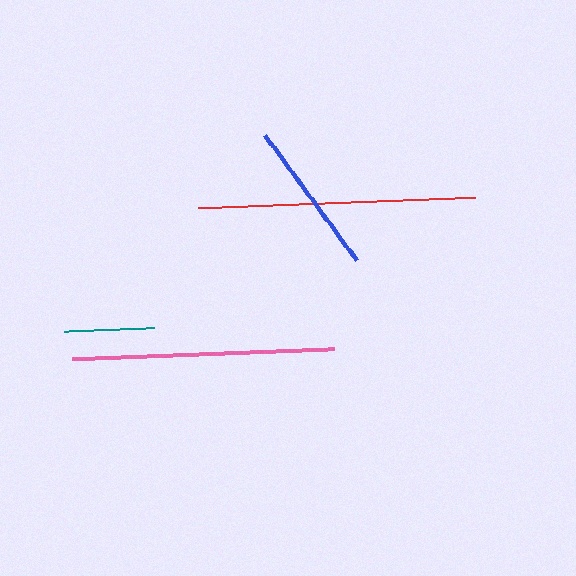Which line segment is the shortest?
The teal line is the shortest at approximately 91 pixels.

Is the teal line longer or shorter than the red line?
The red line is longer than the teal line.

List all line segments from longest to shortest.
From longest to shortest: red, pink, blue, teal.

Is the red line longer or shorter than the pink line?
The red line is longer than the pink line.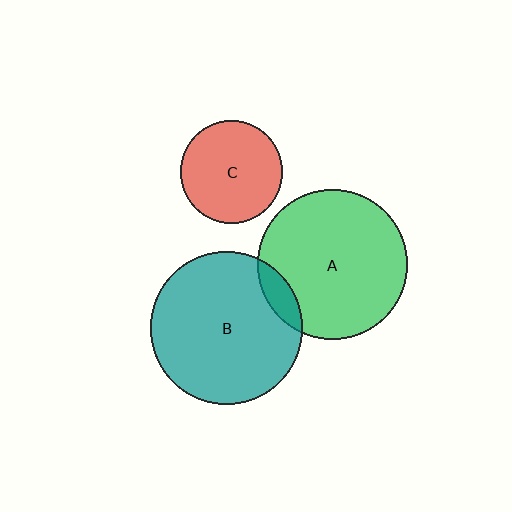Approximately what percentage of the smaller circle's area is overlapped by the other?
Approximately 10%.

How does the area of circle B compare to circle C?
Approximately 2.2 times.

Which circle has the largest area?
Circle B (teal).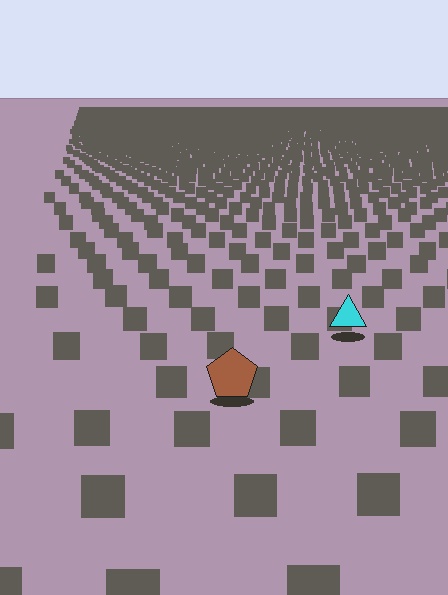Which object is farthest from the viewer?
The cyan triangle is farthest from the viewer. It appears smaller and the ground texture around it is denser.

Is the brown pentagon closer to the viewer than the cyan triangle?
Yes. The brown pentagon is closer — you can tell from the texture gradient: the ground texture is coarser near it.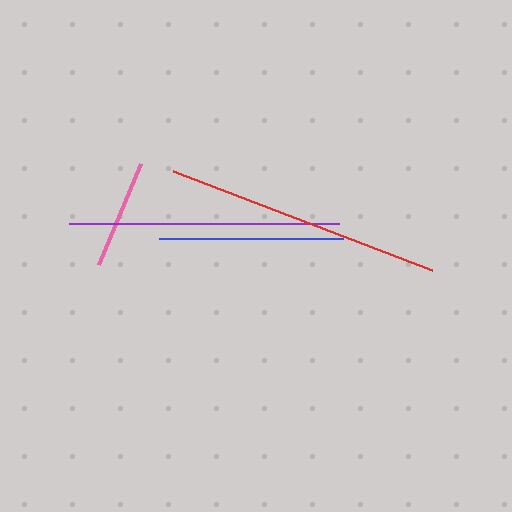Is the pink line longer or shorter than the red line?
The red line is longer than the pink line.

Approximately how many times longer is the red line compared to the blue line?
The red line is approximately 1.5 times the length of the blue line.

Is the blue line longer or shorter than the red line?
The red line is longer than the blue line.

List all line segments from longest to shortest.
From longest to shortest: red, purple, blue, pink.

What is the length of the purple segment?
The purple segment is approximately 270 pixels long.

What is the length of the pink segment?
The pink segment is approximately 109 pixels long.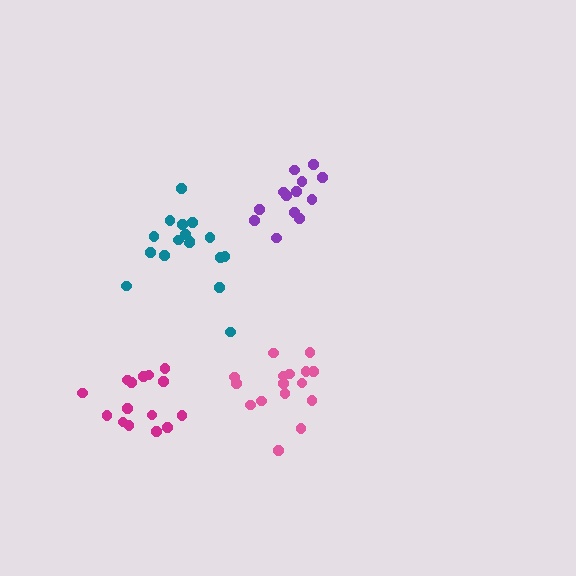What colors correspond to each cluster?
The clusters are colored: teal, pink, magenta, purple.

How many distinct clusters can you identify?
There are 4 distinct clusters.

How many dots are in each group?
Group 1: 17 dots, Group 2: 16 dots, Group 3: 15 dots, Group 4: 13 dots (61 total).